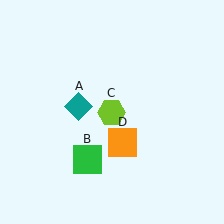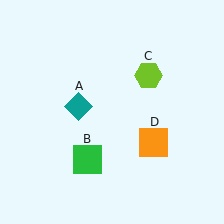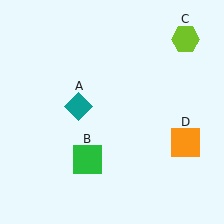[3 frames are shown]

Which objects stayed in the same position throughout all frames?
Teal diamond (object A) and green square (object B) remained stationary.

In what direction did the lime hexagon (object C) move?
The lime hexagon (object C) moved up and to the right.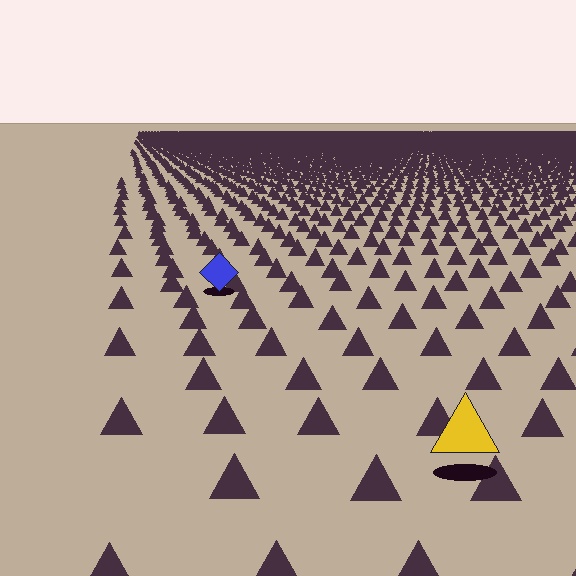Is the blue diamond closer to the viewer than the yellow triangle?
No. The yellow triangle is closer — you can tell from the texture gradient: the ground texture is coarser near it.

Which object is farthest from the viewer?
The blue diamond is farthest from the viewer. It appears smaller and the ground texture around it is denser.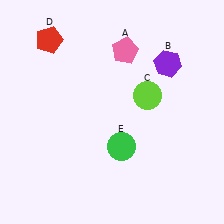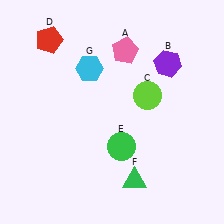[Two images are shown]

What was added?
A green triangle (F), a cyan hexagon (G) were added in Image 2.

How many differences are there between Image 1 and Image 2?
There are 2 differences between the two images.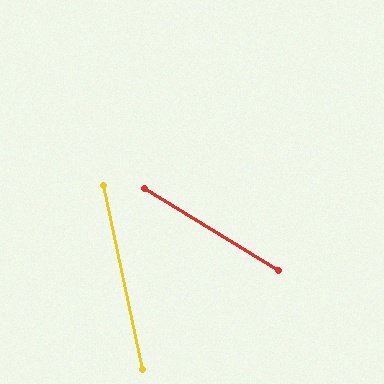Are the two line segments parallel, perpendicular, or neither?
Neither parallel nor perpendicular — they differ by about 47°.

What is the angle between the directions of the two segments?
Approximately 47 degrees.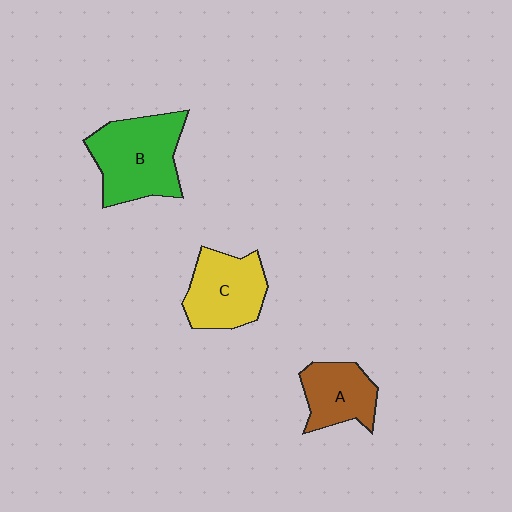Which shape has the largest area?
Shape B (green).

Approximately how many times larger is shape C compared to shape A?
Approximately 1.3 times.